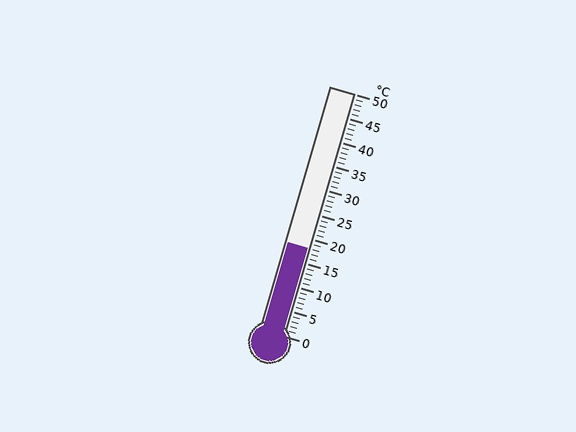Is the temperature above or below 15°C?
The temperature is above 15°C.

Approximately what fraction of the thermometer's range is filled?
The thermometer is filled to approximately 35% of its range.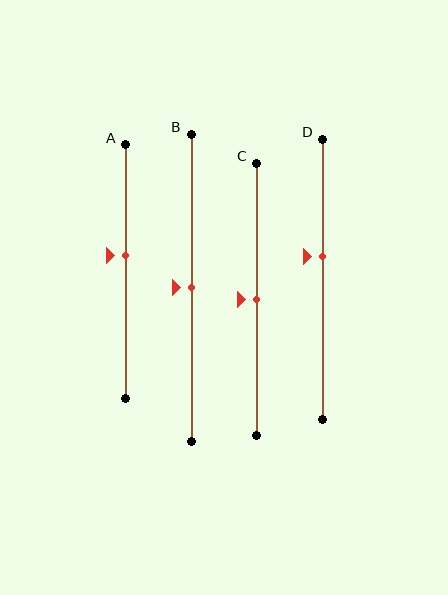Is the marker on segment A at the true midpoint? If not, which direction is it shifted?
No, the marker on segment A is shifted upward by about 6% of the segment length.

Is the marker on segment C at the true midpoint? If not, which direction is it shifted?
Yes, the marker on segment C is at the true midpoint.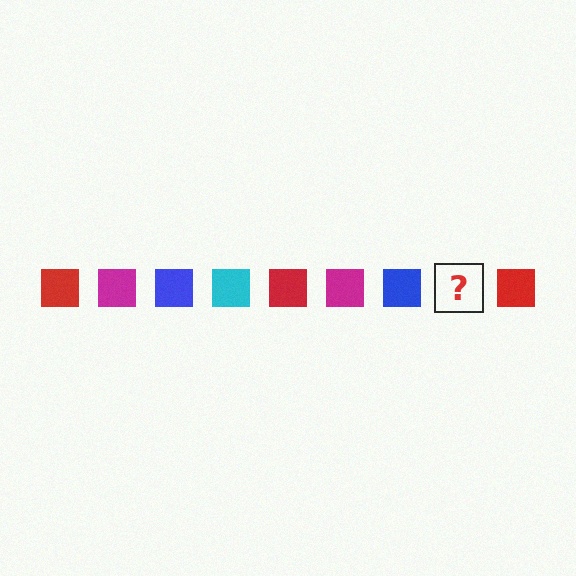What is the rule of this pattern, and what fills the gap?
The rule is that the pattern cycles through red, magenta, blue, cyan squares. The gap should be filled with a cyan square.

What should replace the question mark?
The question mark should be replaced with a cyan square.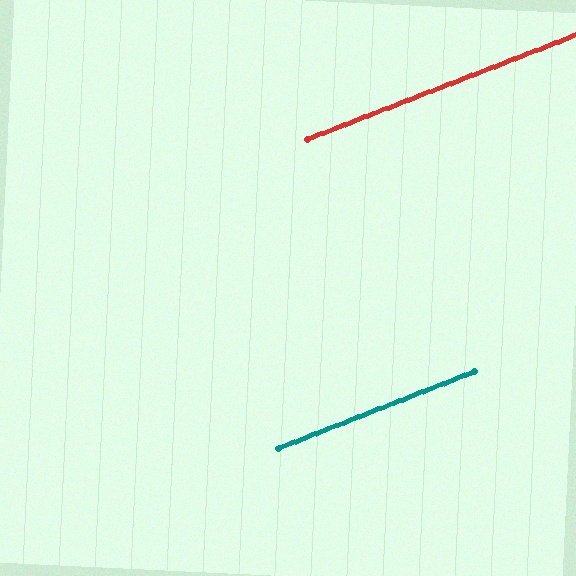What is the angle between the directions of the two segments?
Approximately 0 degrees.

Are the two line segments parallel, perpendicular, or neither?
Parallel — their directions differ by only 0.0°.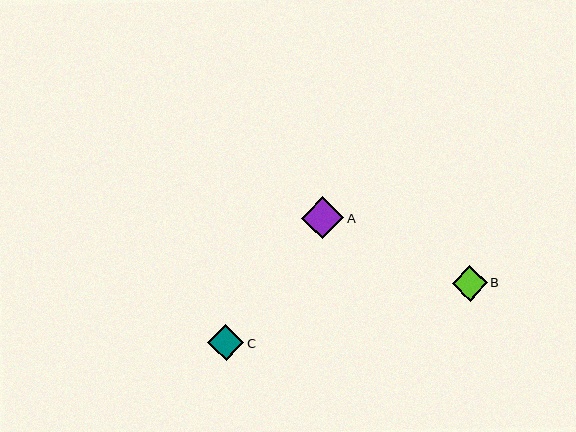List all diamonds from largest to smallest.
From largest to smallest: A, C, B.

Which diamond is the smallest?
Diamond B is the smallest with a size of approximately 35 pixels.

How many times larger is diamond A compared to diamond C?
Diamond A is approximately 1.1 times the size of diamond C.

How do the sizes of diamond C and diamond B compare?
Diamond C and diamond B are approximately the same size.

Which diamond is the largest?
Diamond A is the largest with a size of approximately 42 pixels.